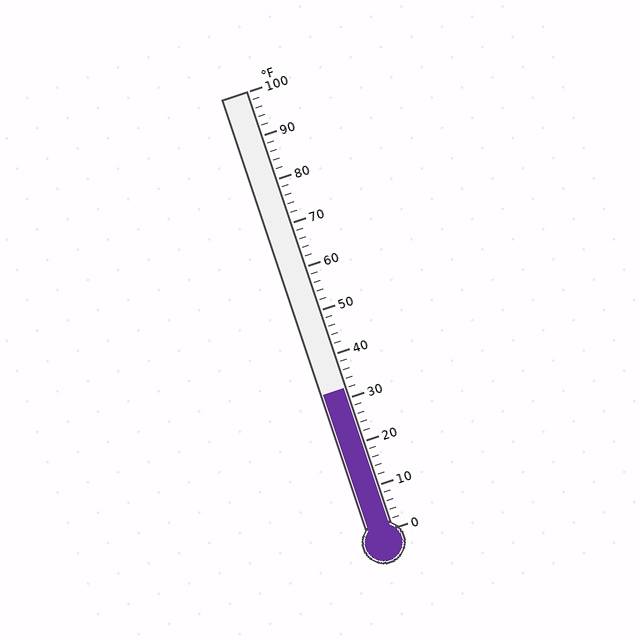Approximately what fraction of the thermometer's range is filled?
The thermometer is filled to approximately 30% of its range.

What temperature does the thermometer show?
The thermometer shows approximately 32°F.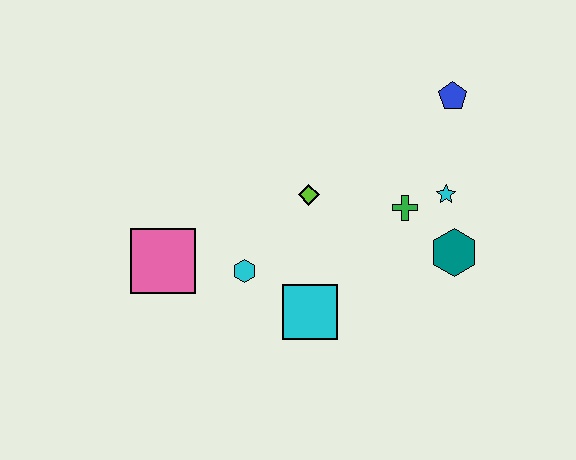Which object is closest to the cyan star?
The green cross is closest to the cyan star.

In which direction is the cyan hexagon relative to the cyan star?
The cyan hexagon is to the left of the cyan star.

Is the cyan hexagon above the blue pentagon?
No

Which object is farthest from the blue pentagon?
The pink square is farthest from the blue pentagon.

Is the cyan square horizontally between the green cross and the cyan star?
No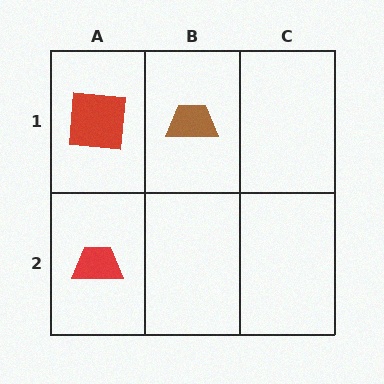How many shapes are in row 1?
2 shapes.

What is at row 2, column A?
A red trapezoid.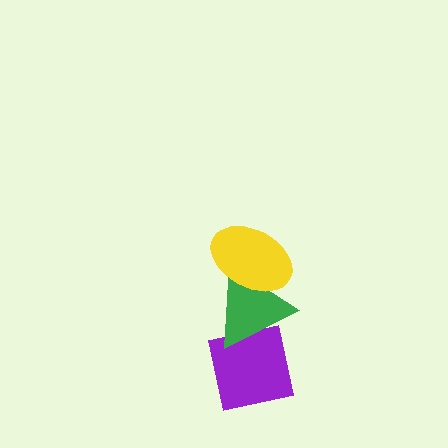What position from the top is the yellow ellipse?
The yellow ellipse is 1st from the top.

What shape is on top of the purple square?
The green triangle is on top of the purple square.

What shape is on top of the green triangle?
The yellow ellipse is on top of the green triangle.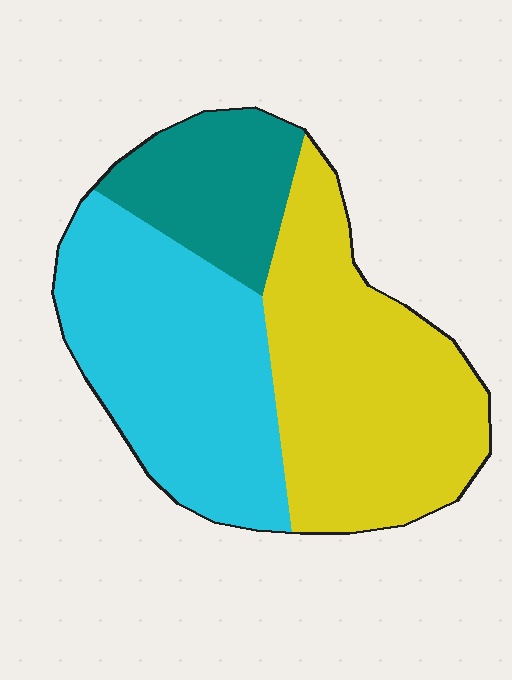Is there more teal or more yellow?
Yellow.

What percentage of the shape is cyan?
Cyan takes up about two fifths (2/5) of the shape.